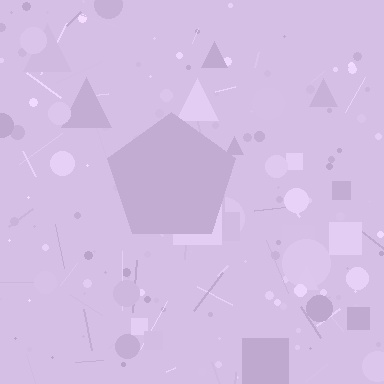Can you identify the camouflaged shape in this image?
The camouflaged shape is a pentagon.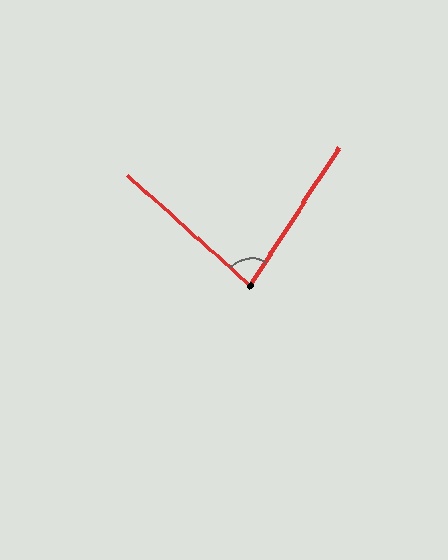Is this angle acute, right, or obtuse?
It is acute.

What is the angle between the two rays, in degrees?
Approximately 81 degrees.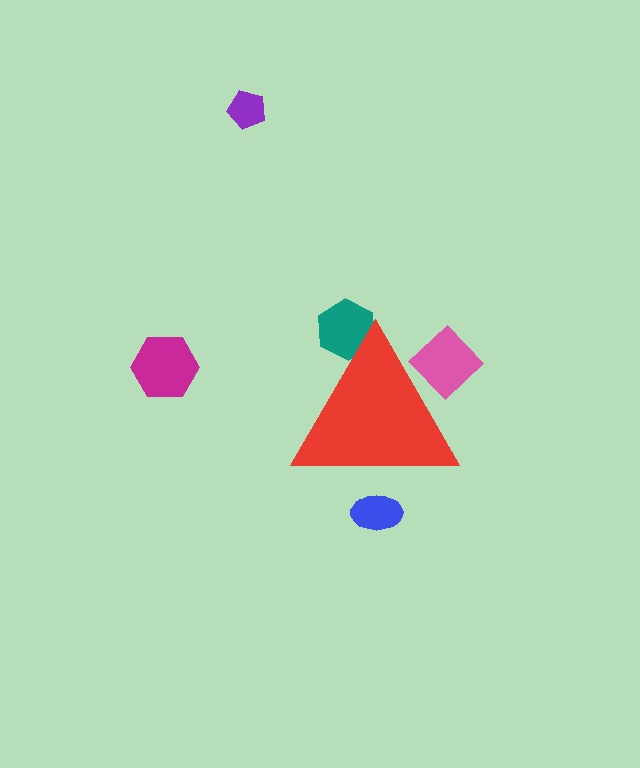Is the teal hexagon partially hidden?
Yes, the teal hexagon is partially hidden behind the red triangle.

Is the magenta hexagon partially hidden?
No, the magenta hexagon is fully visible.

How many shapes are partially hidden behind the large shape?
3 shapes are partially hidden.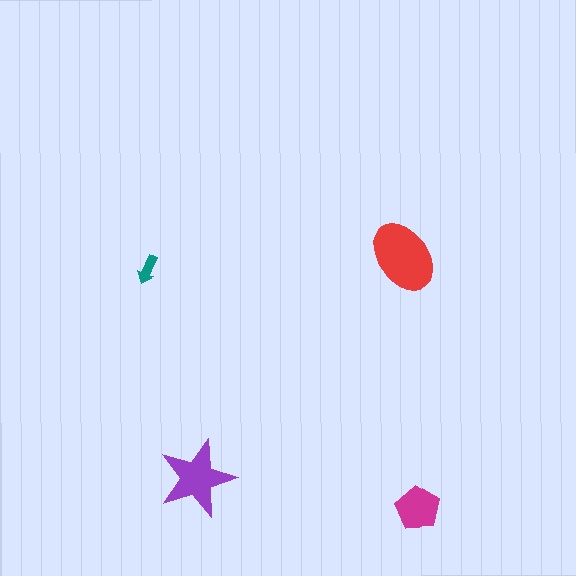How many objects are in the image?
There are 4 objects in the image.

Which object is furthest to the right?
The magenta pentagon is rightmost.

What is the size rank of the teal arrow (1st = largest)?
4th.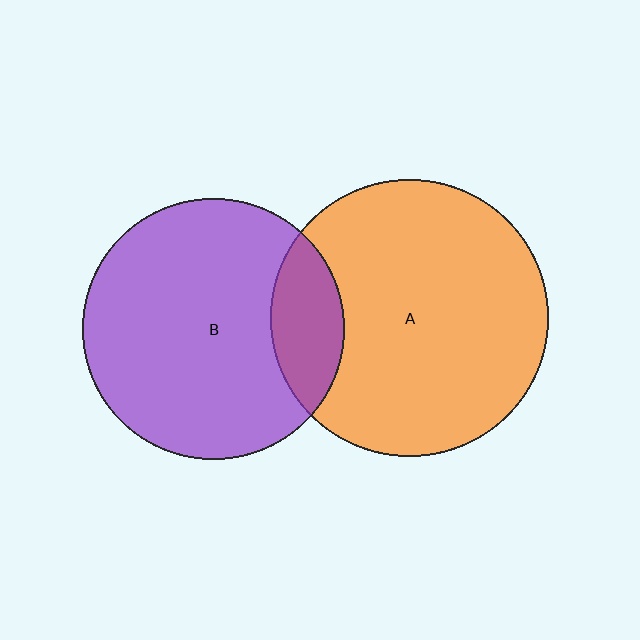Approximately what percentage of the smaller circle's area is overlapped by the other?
Approximately 15%.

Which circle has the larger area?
Circle A (orange).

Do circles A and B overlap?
Yes.